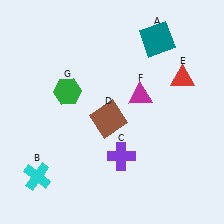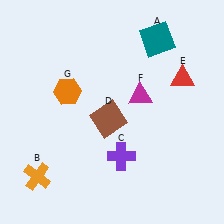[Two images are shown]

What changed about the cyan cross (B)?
In Image 1, B is cyan. In Image 2, it changed to orange.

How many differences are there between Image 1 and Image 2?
There are 2 differences between the two images.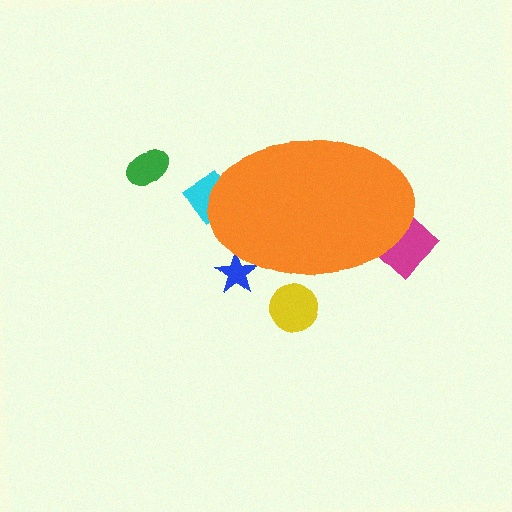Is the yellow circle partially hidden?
Yes, the yellow circle is partially hidden behind the orange ellipse.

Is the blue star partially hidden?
Yes, the blue star is partially hidden behind the orange ellipse.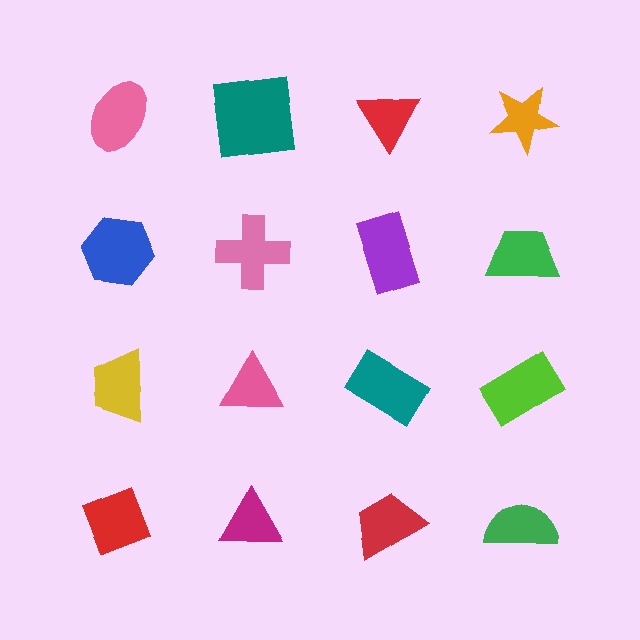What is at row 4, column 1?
A red diamond.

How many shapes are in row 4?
4 shapes.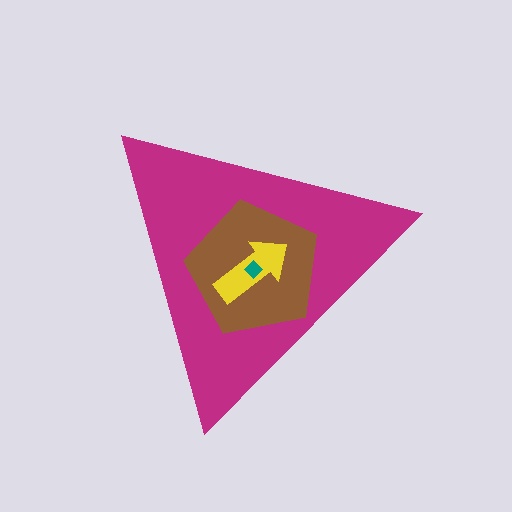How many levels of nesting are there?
4.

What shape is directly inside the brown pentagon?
The yellow arrow.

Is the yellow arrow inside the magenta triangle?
Yes.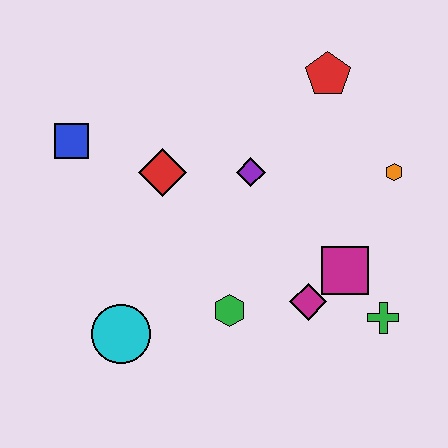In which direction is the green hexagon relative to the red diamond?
The green hexagon is below the red diamond.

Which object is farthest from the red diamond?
The green cross is farthest from the red diamond.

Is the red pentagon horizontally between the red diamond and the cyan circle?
No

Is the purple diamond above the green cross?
Yes